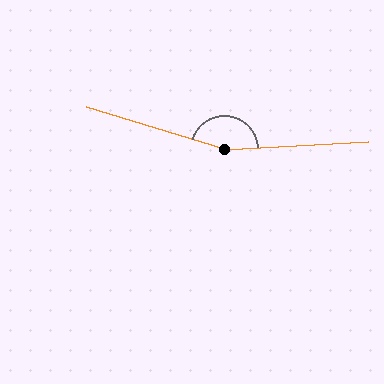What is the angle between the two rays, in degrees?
Approximately 160 degrees.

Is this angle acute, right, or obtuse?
It is obtuse.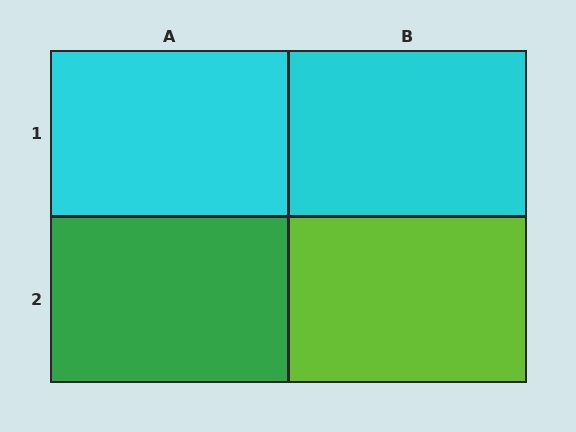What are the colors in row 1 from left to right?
Cyan, cyan.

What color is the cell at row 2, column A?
Green.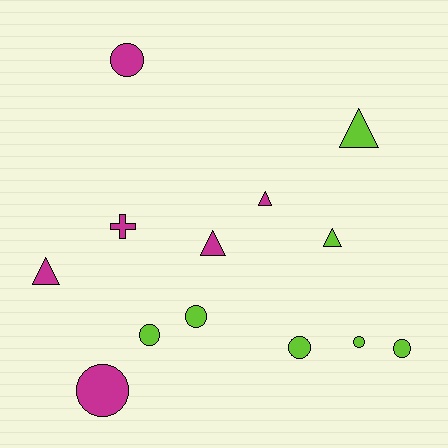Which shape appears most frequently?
Circle, with 7 objects.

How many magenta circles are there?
There are 2 magenta circles.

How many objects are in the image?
There are 13 objects.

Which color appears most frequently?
Lime, with 7 objects.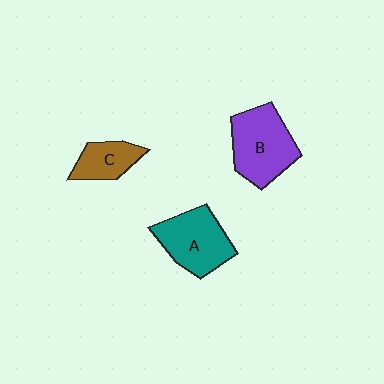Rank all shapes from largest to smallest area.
From largest to smallest: B (purple), A (teal), C (brown).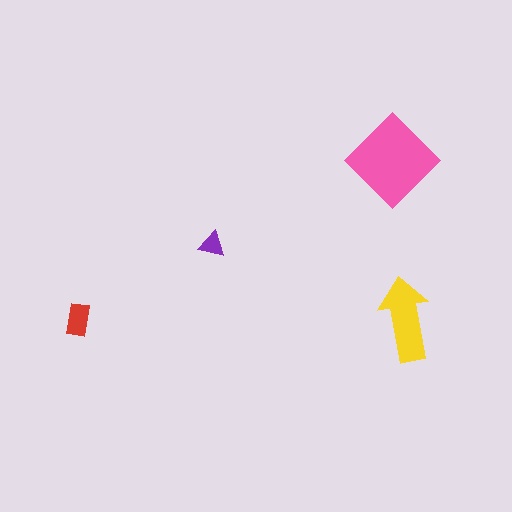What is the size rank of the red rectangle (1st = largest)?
3rd.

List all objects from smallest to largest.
The purple triangle, the red rectangle, the yellow arrow, the pink diamond.